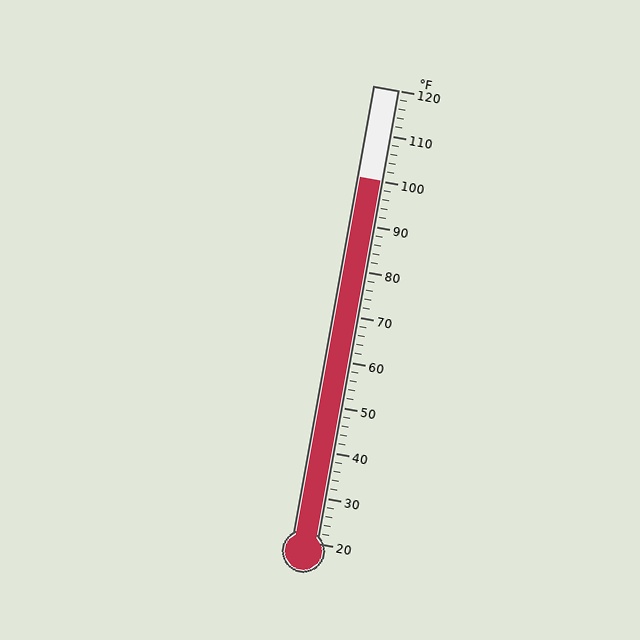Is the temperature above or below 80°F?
The temperature is above 80°F.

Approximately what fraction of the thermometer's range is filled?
The thermometer is filled to approximately 80% of its range.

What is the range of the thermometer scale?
The thermometer scale ranges from 20°F to 120°F.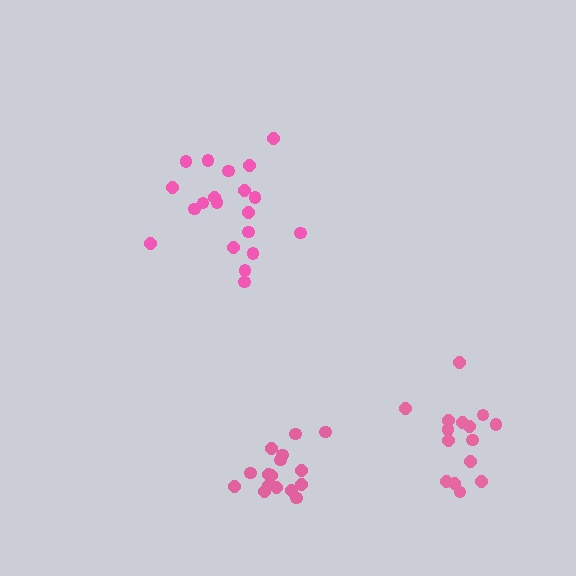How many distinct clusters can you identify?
There are 3 distinct clusters.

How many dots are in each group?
Group 1: 20 dots, Group 2: 15 dots, Group 3: 16 dots (51 total).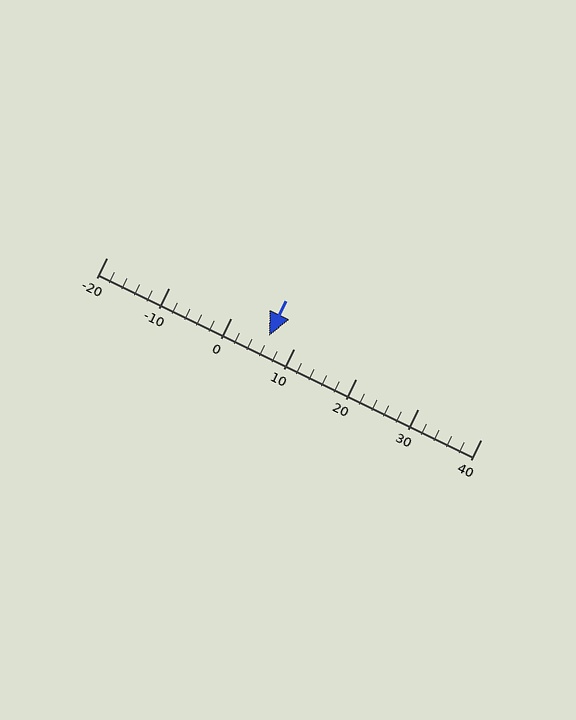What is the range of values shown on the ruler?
The ruler shows values from -20 to 40.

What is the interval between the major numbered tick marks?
The major tick marks are spaced 10 units apart.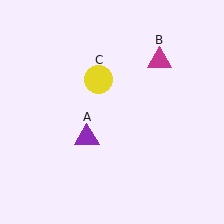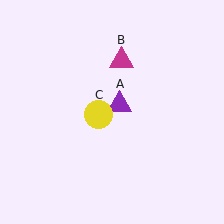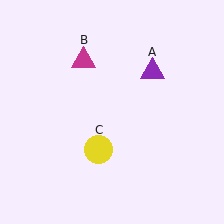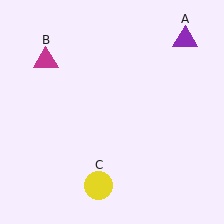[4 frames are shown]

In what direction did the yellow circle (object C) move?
The yellow circle (object C) moved down.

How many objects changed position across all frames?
3 objects changed position: purple triangle (object A), magenta triangle (object B), yellow circle (object C).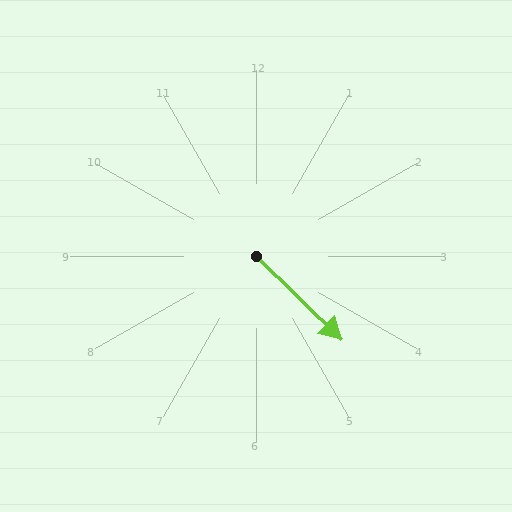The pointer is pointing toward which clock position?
Roughly 4 o'clock.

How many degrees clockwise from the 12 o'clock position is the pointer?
Approximately 134 degrees.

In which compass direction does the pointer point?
Southeast.